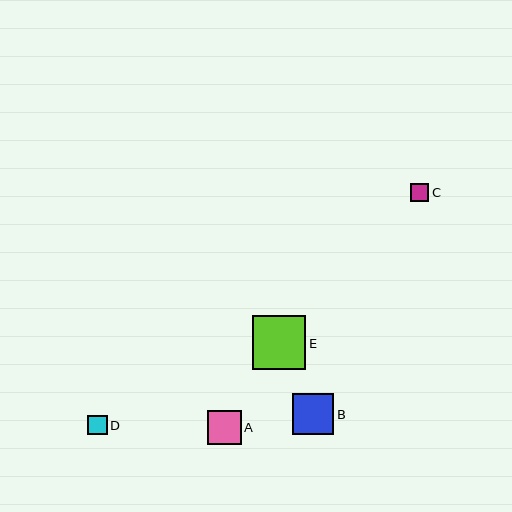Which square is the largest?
Square E is the largest with a size of approximately 54 pixels.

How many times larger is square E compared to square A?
Square E is approximately 1.6 times the size of square A.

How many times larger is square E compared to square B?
Square E is approximately 1.3 times the size of square B.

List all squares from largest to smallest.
From largest to smallest: E, B, A, D, C.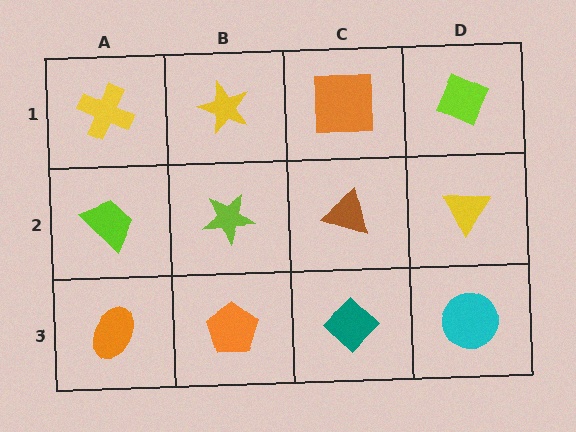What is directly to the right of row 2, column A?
A lime star.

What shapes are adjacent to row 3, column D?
A yellow triangle (row 2, column D), a teal diamond (row 3, column C).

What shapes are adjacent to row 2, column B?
A yellow star (row 1, column B), an orange pentagon (row 3, column B), a lime trapezoid (row 2, column A), a brown triangle (row 2, column C).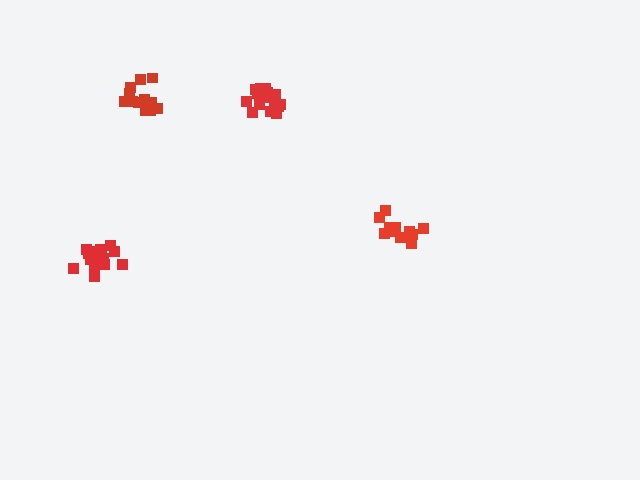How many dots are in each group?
Group 1: 12 dots, Group 2: 12 dots, Group 3: 17 dots, Group 4: 16 dots (57 total).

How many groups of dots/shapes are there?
There are 4 groups.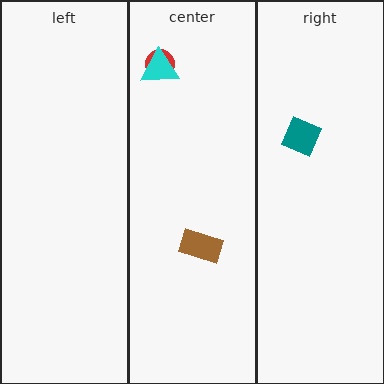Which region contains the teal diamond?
The right region.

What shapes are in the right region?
The teal diamond.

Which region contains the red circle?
The center region.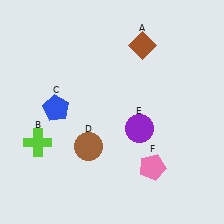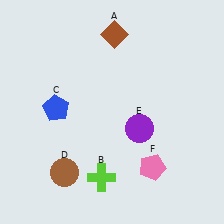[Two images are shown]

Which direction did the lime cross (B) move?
The lime cross (B) moved right.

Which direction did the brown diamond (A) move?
The brown diamond (A) moved left.